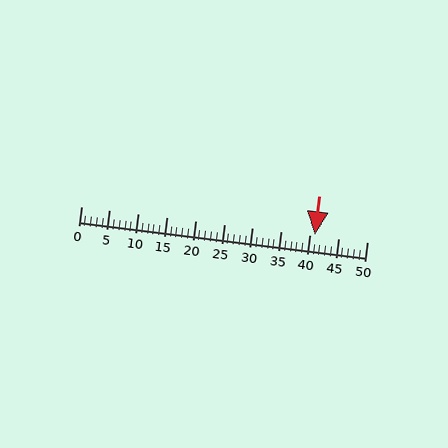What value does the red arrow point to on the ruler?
The red arrow points to approximately 41.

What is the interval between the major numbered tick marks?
The major tick marks are spaced 5 units apart.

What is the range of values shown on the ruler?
The ruler shows values from 0 to 50.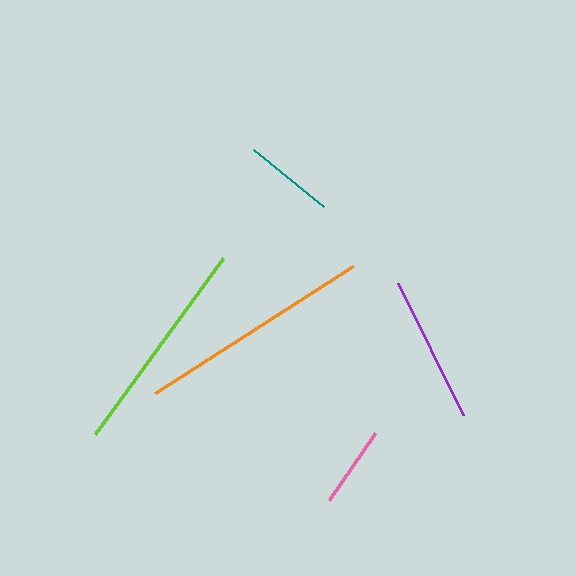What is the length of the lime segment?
The lime segment is approximately 218 pixels long.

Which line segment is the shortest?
The pink line is the shortest at approximately 82 pixels.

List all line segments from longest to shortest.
From longest to shortest: orange, lime, purple, teal, pink.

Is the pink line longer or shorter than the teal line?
The teal line is longer than the pink line.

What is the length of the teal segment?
The teal segment is approximately 90 pixels long.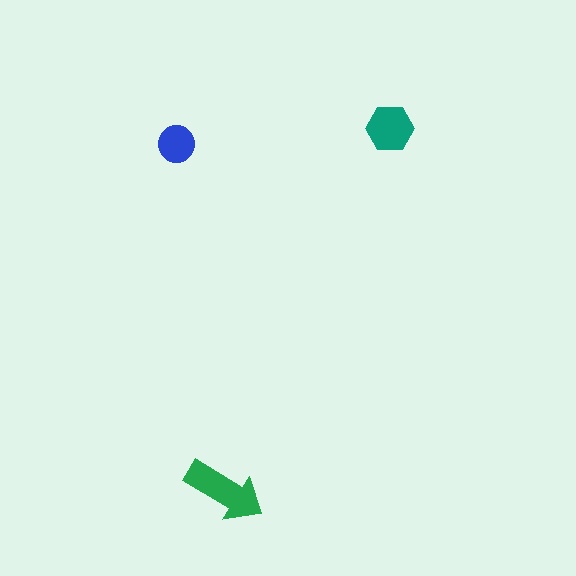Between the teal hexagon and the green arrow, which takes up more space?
The green arrow.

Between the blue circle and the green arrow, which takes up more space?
The green arrow.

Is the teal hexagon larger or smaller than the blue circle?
Larger.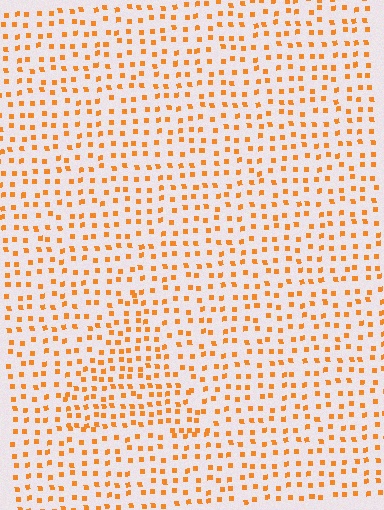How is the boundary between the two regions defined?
The boundary is defined by a change in element density (approximately 1.5x ratio). All elements are the same color, size, and shape.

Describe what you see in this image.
The image contains small orange elements arranged at two different densities. A triangle-shaped region is visible where the elements are more densely packed than the surrounding area.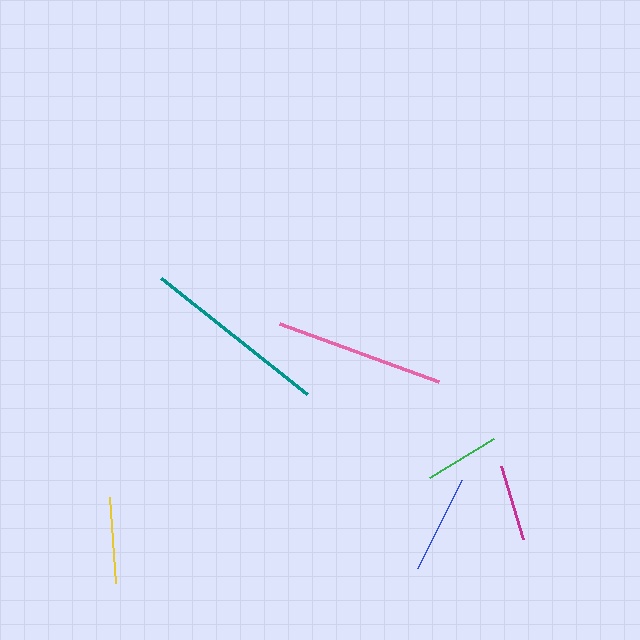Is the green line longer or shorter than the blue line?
The blue line is longer than the green line.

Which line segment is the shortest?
The green line is the shortest at approximately 75 pixels.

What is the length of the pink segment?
The pink segment is approximately 169 pixels long.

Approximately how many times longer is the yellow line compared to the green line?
The yellow line is approximately 1.2 times the length of the green line.